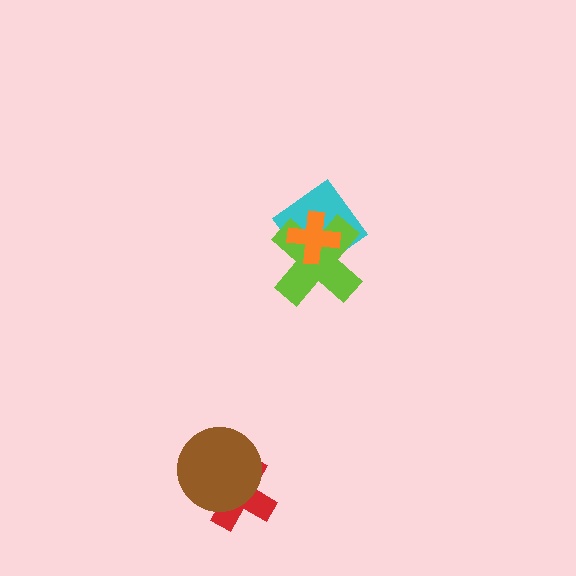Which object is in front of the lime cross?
The orange cross is in front of the lime cross.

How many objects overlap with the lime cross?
2 objects overlap with the lime cross.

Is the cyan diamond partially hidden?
Yes, it is partially covered by another shape.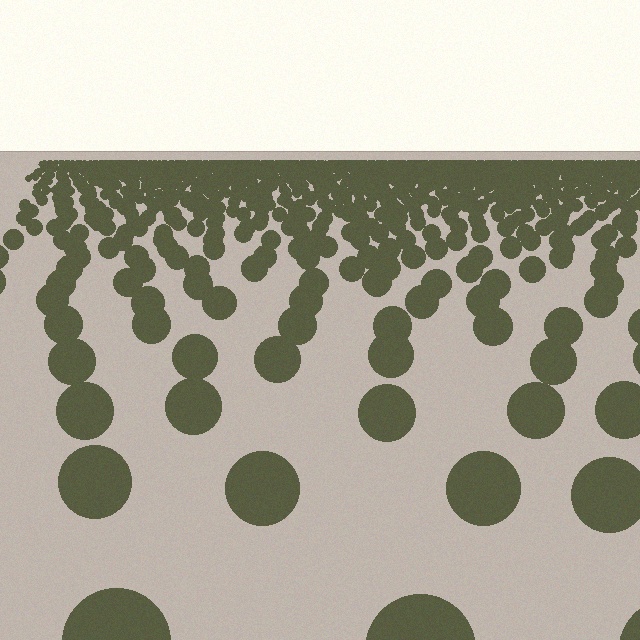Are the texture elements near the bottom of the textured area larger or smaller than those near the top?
Larger. Near the bottom, elements are closer to the viewer and appear at a bigger on-screen size.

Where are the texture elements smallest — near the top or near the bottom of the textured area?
Near the top.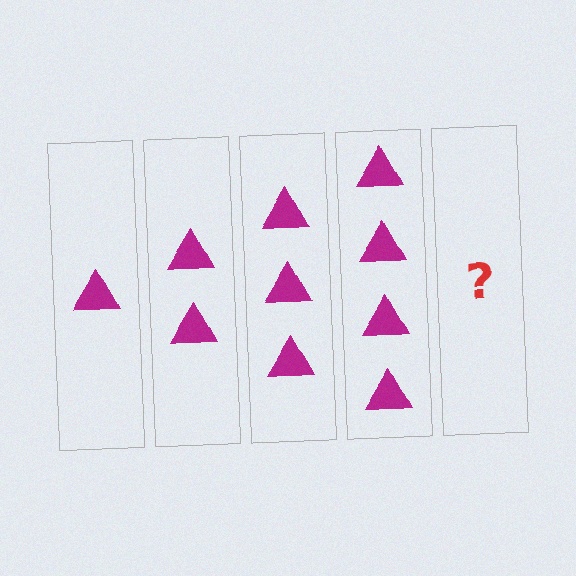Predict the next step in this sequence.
The next step is 5 triangles.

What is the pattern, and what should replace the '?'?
The pattern is that each step adds one more triangle. The '?' should be 5 triangles.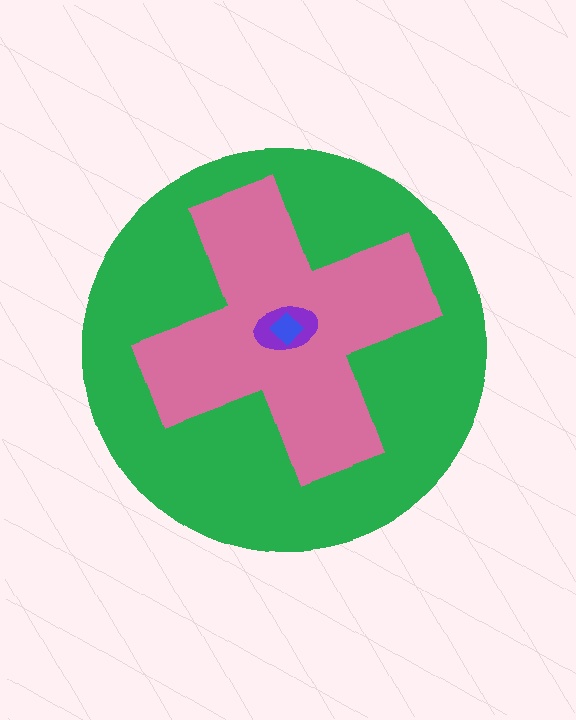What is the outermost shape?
The green circle.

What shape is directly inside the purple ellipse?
The blue diamond.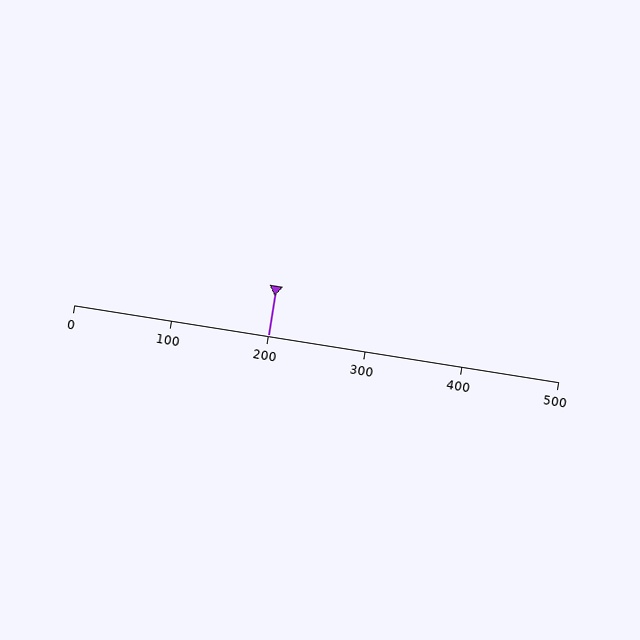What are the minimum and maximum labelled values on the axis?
The axis runs from 0 to 500.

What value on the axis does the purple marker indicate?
The marker indicates approximately 200.